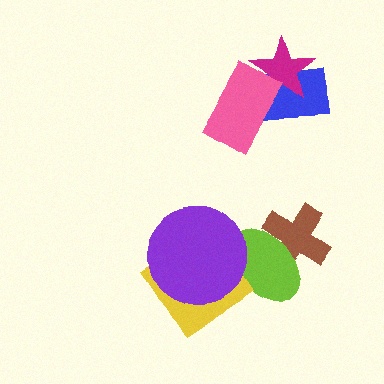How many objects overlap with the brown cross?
1 object overlaps with the brown cross.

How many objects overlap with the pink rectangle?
2 objects overlap with the pink rectangle.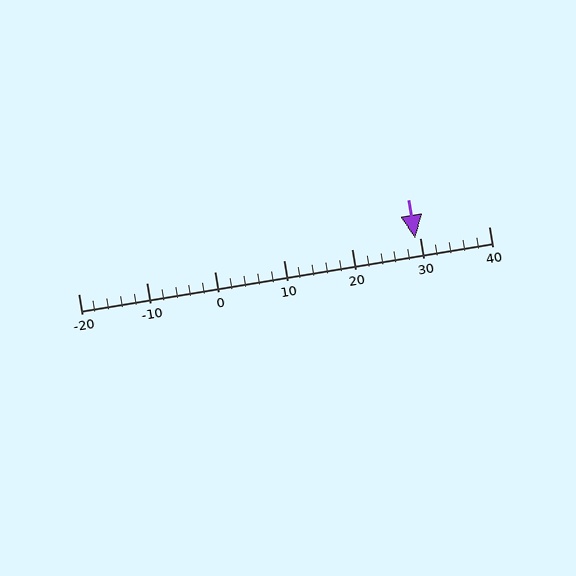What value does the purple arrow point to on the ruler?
The purple arrow points to approximately 29.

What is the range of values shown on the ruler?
The ruler shows values from -20 to 40.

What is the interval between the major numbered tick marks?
The major tick marks are spaced 10 units apart.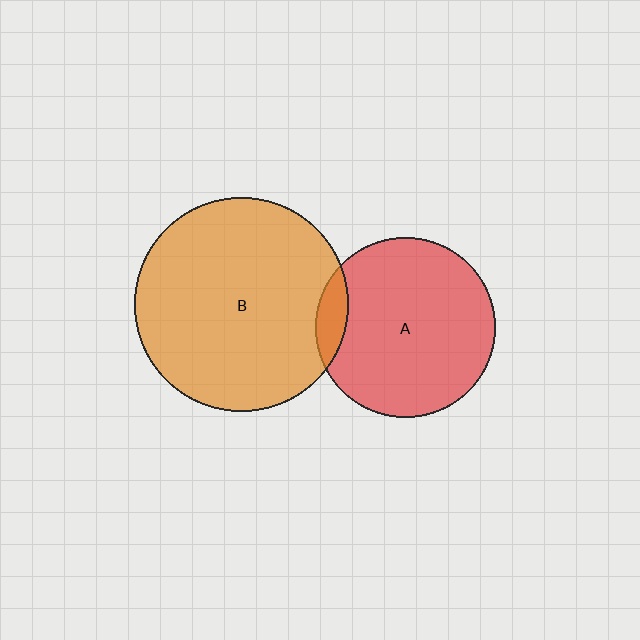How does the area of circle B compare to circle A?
Approximately 1.4 times.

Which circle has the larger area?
Circle B (orange).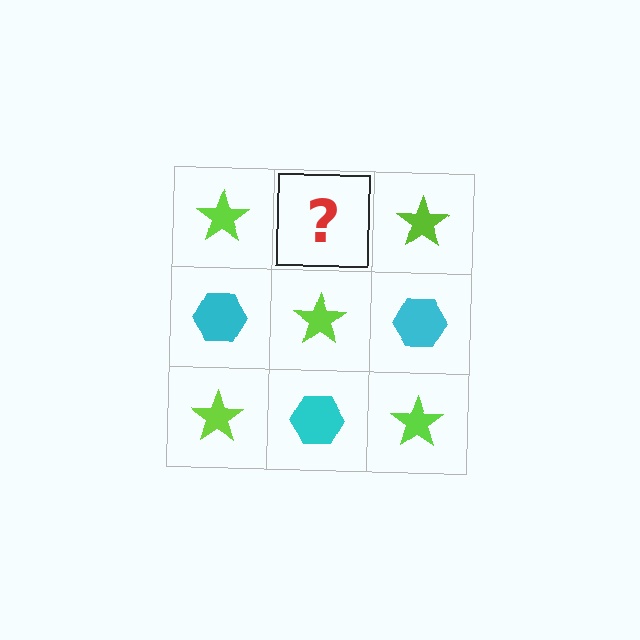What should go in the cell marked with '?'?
The missing cell should contain a cyan hexagon.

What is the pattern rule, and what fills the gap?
The rule is that it alternates lime star and cyan hexagon in a checkerboard pattern. The gap should be filled with a cyan hexagon.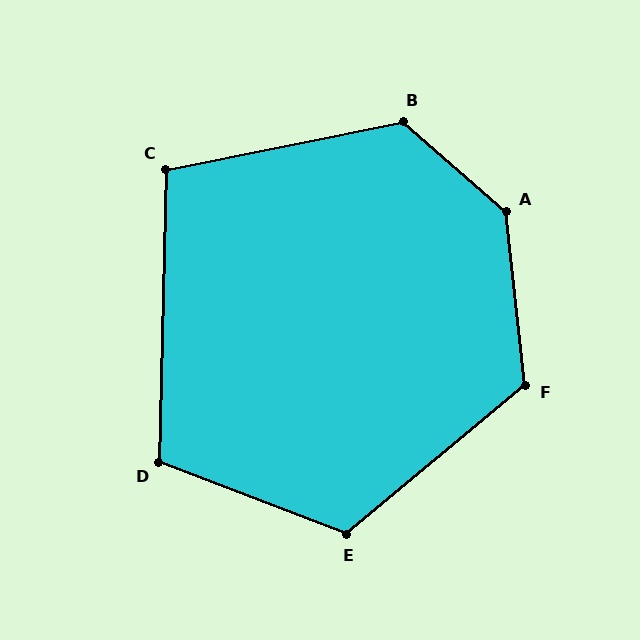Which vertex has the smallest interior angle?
C, at approximately 103 degrees.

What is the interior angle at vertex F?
Approximately 123 degrees (obtuse).